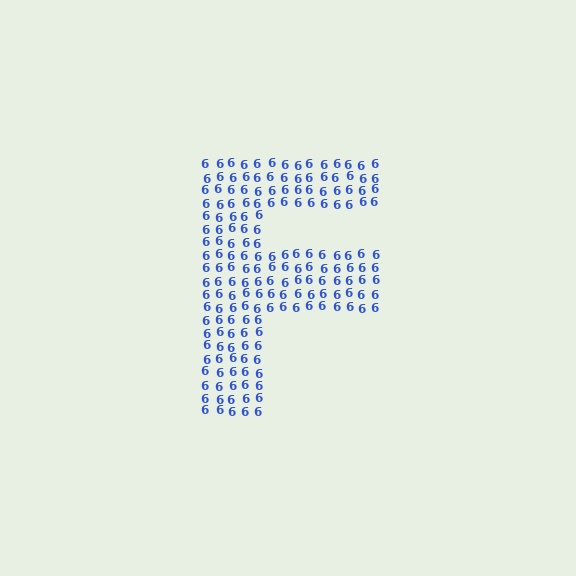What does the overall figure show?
The overall figure shows the letter F.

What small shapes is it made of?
It is made of small digit 6's.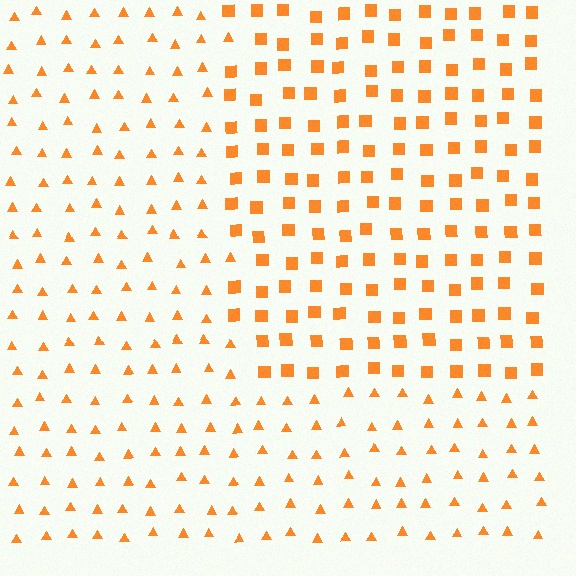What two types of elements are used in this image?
The image uses squares inside the rectangle region and triangles outside it.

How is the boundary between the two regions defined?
The boundary is defined by a change in element shape: squares inside vs. triangles outside. All elements share the same color and spacing.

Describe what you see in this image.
The image is filled with small orange elements arranged in a uniform grid. A rectangle-shaped region contains squares, while the surrounding area contains triangles. The boundary is defined purely by the change in element shape.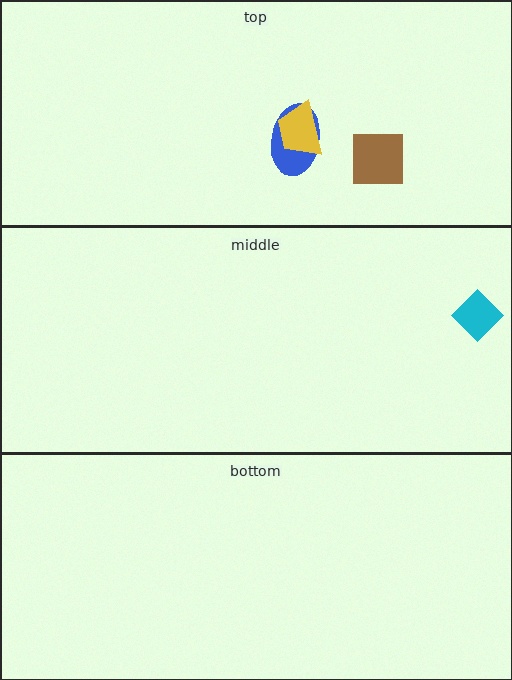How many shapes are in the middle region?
1.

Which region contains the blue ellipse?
The top region.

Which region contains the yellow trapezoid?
The top region.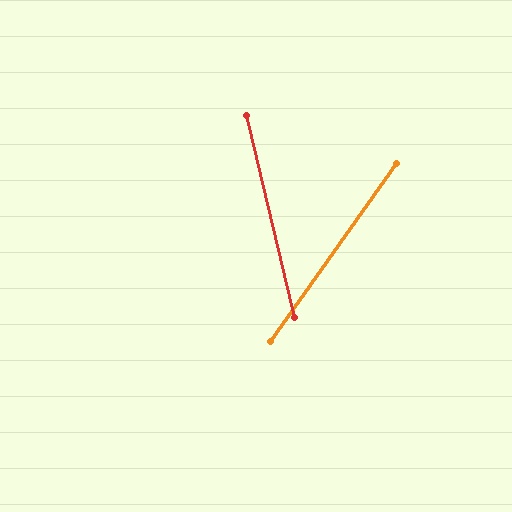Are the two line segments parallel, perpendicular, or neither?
Neither parallel nor perpendicular — they differ by about 49°.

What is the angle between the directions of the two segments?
Approximately 49 degrees.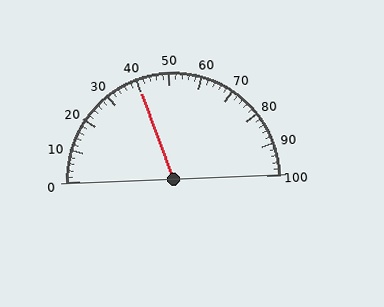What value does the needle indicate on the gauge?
The needle indicates approximately 40.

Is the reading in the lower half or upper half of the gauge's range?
The reading is in the lower half of the range (0 to 100).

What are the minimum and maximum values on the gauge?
The gauge ranges from 0 to 100.